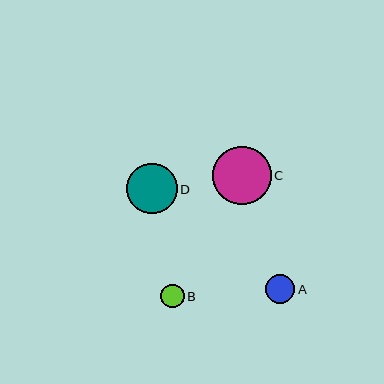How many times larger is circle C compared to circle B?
Circle C is approximately 2.5 times the size of circle B.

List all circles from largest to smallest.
From largest to smallest: C, D, A, B.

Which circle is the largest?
Circle C is the largest with a size of approximately 58 pixels.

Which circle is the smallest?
Circle B is the smallest with a size of approximately 24 pixels.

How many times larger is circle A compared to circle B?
Circle A is approximately 1.2 times the size of circle B.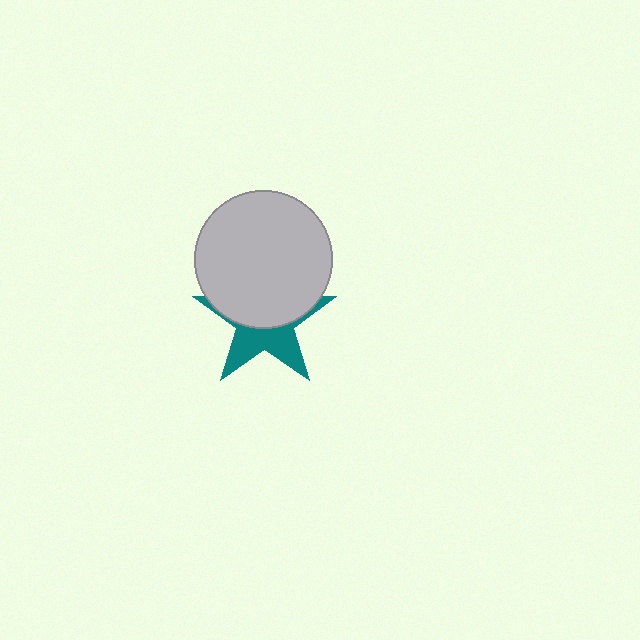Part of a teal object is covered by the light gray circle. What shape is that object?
It is a star.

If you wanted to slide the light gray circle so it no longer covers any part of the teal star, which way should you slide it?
Slide it up — that is the most direct way to separate the two shapes.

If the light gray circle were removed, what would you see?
You would see the complete teal star.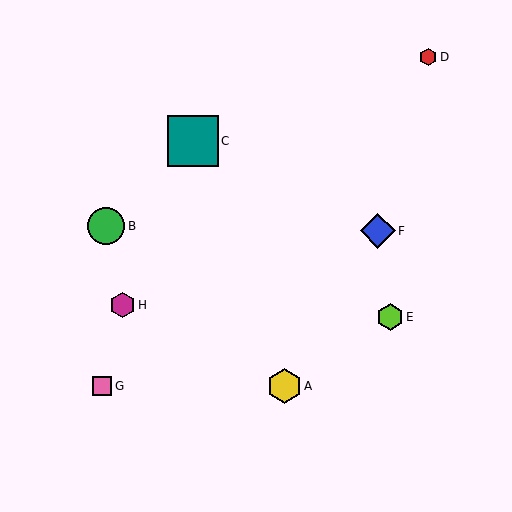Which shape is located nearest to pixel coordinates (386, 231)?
The blue diamond (labeled F) at (378, 231) is nearest to that location.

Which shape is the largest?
The teal square (labeled C) is the largest.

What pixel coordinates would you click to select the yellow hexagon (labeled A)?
Click at (284, 386) to select the yellow hexagon A.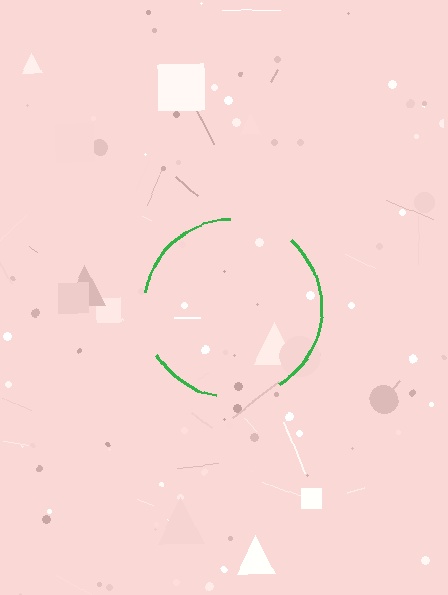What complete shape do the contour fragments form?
The contour fragments form a circle.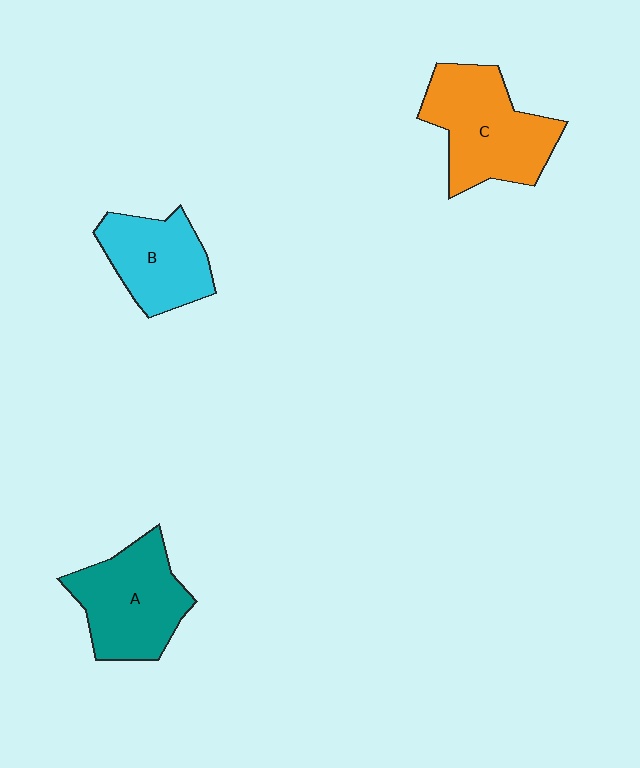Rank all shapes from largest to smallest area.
From largest to smallest: C (orange), A (teal), B (cyan).